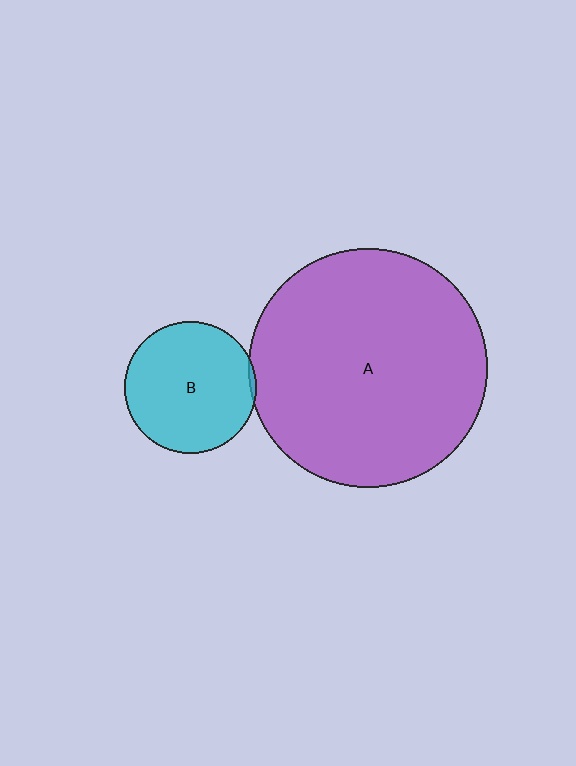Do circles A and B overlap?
Yes.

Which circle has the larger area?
Circle A (purple).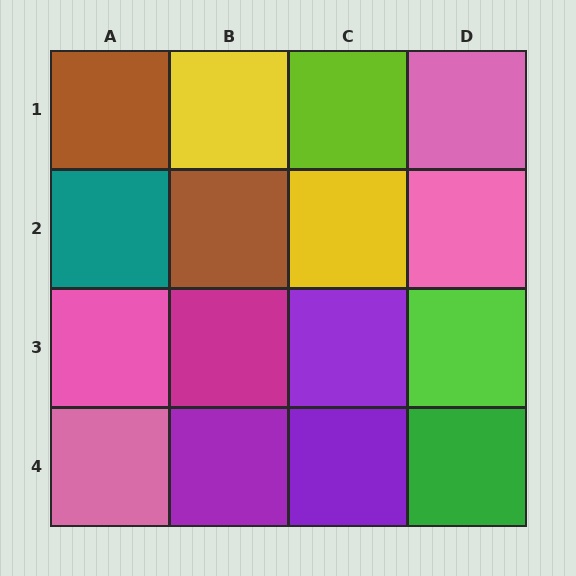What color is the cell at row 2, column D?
Pink.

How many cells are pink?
4 cells are pink.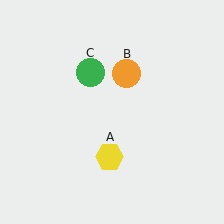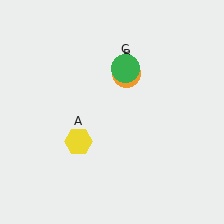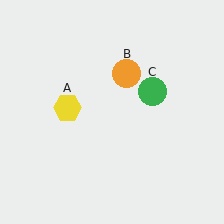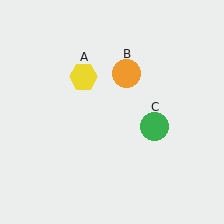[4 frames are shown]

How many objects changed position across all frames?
2 objects changed position: yellow hexagon (object A), green circle (object C).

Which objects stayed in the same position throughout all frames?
Orange circle (object B) remained stationary.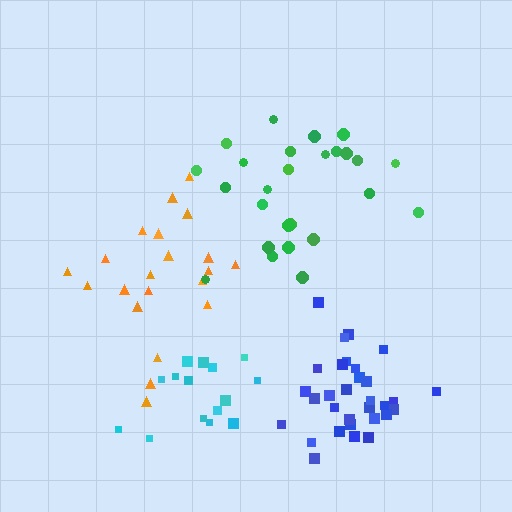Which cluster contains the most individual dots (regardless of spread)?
Blue (31).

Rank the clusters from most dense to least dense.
blue, cyan, green, orange.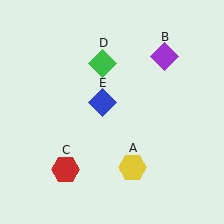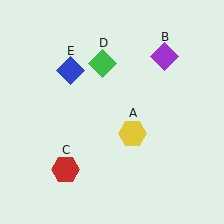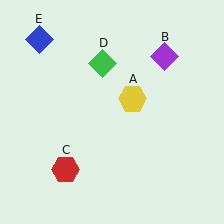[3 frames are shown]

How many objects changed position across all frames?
2 objects changed position: yellow hexagon (object A), blue diamond (object E).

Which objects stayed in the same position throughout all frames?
Purple diamond (object B) and red hexagon (object C) and green diamond (object D) remained stationary.